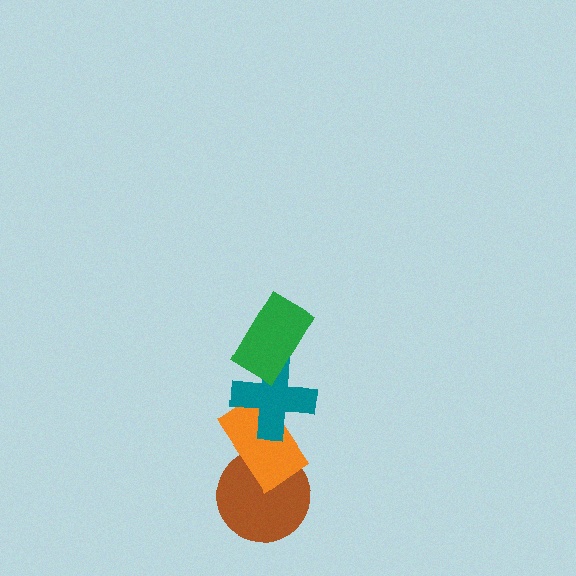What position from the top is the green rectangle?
The green rectangle is 1st from the top.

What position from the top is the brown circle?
The brown circle is 4th from the top.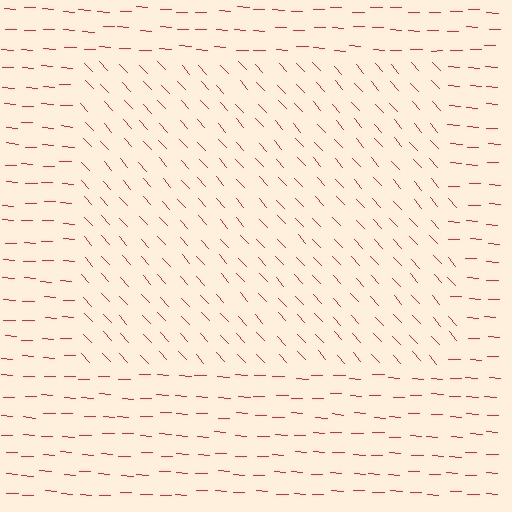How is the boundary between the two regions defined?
The boundary is defined purely by a change in line orientation (approximately 45 degrees difference). All lines are the same color and thickness.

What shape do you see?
I see a rectangle.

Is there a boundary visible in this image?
Yes, there is a texture boundary formed by a change in line orientation.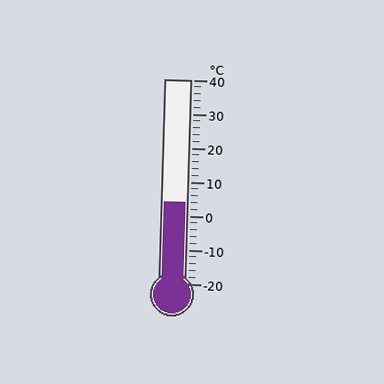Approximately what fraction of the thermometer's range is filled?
The thermometer is filled to approximately 40% of its range.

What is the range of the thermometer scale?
The thermometer scale ranges from -20°C to 40°C.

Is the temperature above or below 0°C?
The temperature is above 0°C.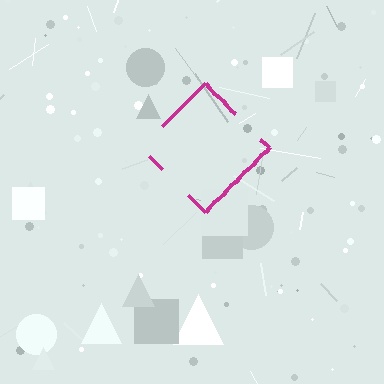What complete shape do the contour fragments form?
The contour fragments form a diamond.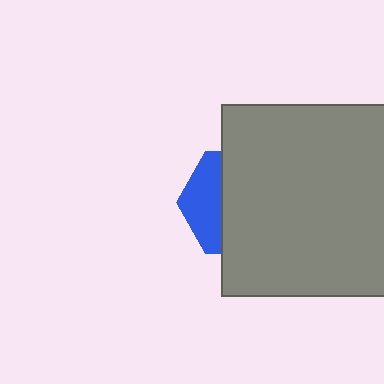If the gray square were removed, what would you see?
You would see the complete blue hexagon.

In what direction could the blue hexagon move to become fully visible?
The blue hexagon could move left. That would shift it out from behind the gray square entirely.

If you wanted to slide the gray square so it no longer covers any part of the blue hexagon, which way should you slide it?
Slide it right — that is the most direct way to separate the two shapes.